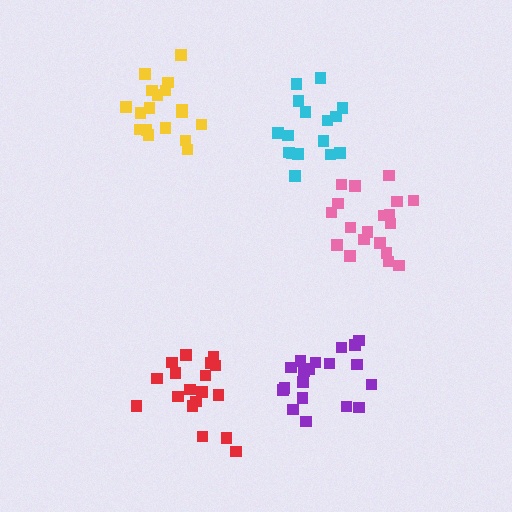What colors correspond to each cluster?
The clusters are colored: purple, cyan, yellow, pink, red.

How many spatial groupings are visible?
There are 5 spatial groupings.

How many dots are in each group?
Group 1: 19 dots, Group 2: 16 dots, Group 3: 18 dots, Group 4: 19 dots, Group 5: 18 dots (90 total).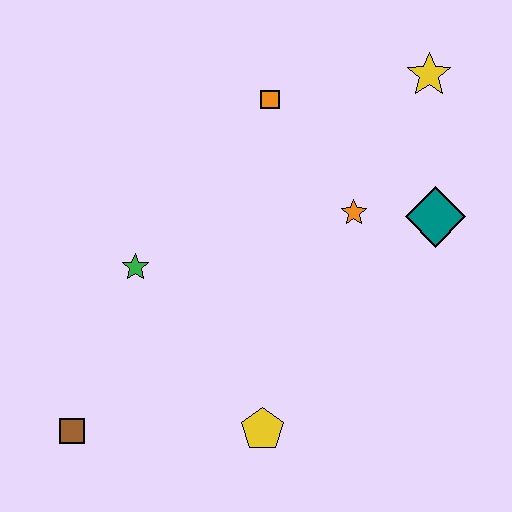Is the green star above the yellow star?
No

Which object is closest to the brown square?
The green star is closest to the brown square.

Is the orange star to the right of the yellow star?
No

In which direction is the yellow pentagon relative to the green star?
The yellow pentagon is below the green star.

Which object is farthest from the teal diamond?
The brown square is farthest from the teal diamond.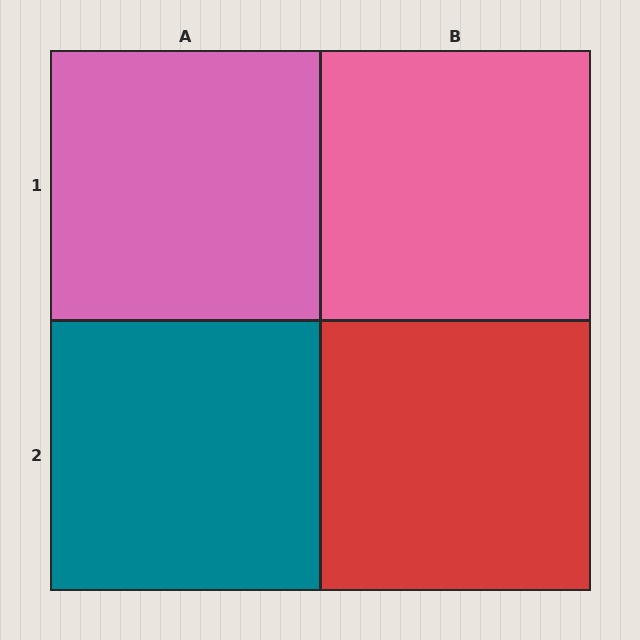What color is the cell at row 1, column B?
Pink.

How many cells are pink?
2 cells are pink.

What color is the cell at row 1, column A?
Pink.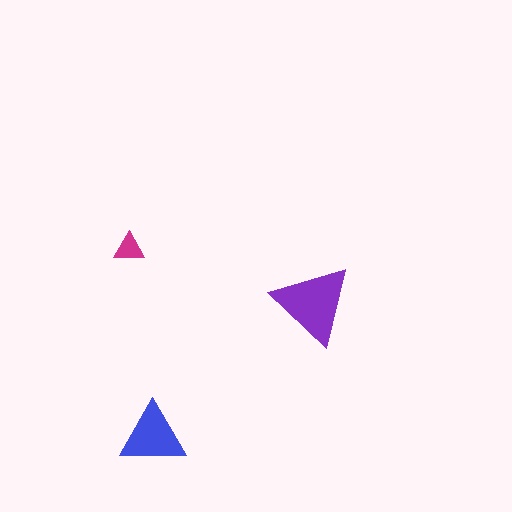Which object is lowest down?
The blue triangle is bottommost.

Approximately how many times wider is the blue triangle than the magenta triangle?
About 2 times wider.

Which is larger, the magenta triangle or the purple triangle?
The purple one.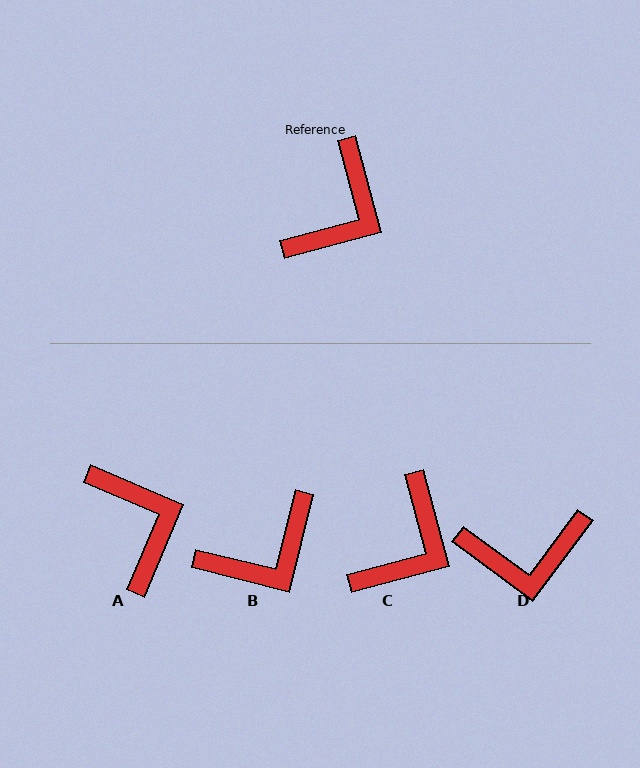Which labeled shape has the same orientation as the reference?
C.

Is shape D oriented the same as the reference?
No, it is off by about 51 degrees.